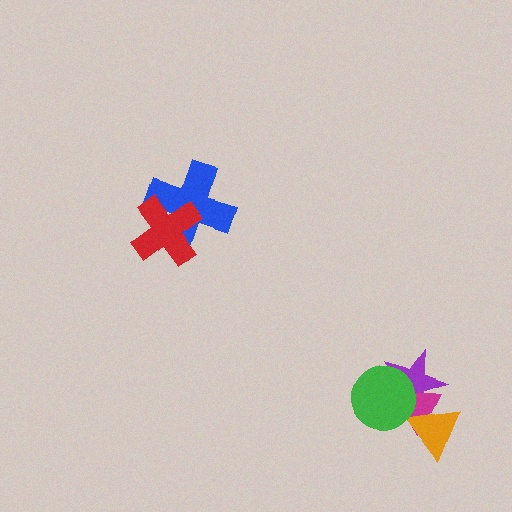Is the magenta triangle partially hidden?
Yes, it is partially covered by another shape.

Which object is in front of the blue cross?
The red cross is in front of the blue cross.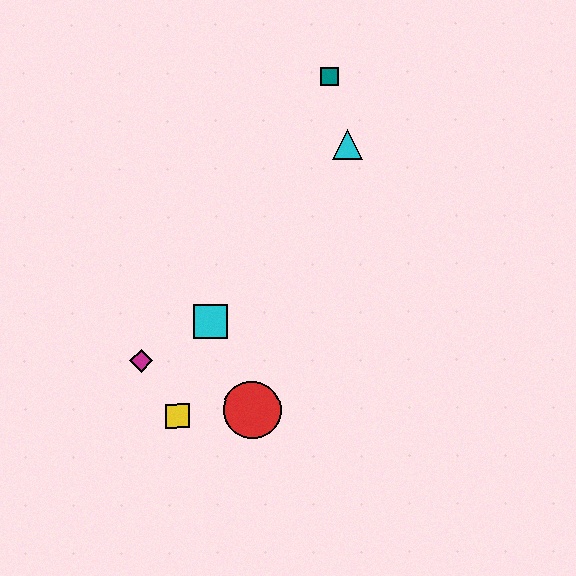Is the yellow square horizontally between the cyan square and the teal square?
No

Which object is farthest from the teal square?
The yellow square is farthest from the teal square.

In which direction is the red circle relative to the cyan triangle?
The red circle is below the cyan triangle.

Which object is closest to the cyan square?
The magenta diamond is closest to the cyan square.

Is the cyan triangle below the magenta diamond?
No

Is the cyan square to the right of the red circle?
No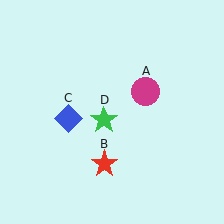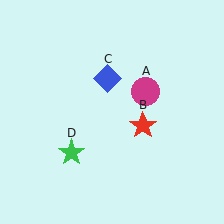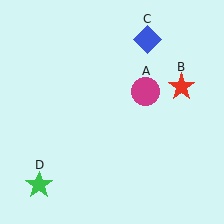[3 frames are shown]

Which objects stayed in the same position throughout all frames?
Magenta circle (object A) remained stationary.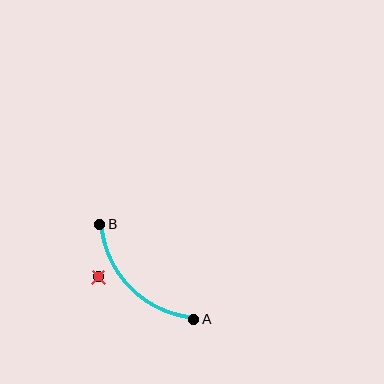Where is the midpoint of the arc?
The arc midpoint is the point on the curve farthest from the straight line joining A and B. It sits below and to the left of that line.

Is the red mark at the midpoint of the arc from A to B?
No — the red mark does not lie on the arc at all. It sits slightly outside the curve.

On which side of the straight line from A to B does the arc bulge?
The arc bulges below and to the left of the straight line connecting A and B.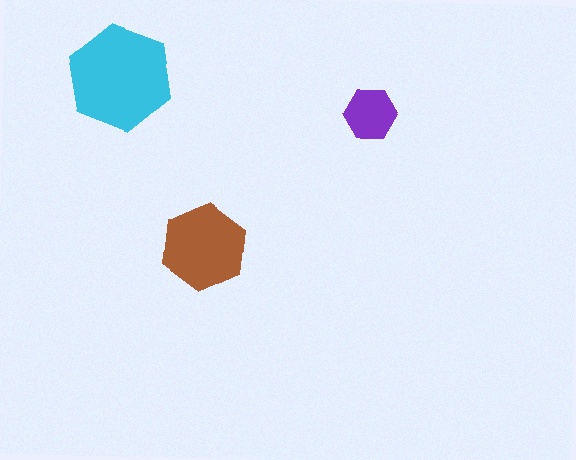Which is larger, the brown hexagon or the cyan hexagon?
The cyan one.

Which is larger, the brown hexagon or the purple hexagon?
The brown one.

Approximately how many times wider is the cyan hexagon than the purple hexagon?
About 2 times wider.